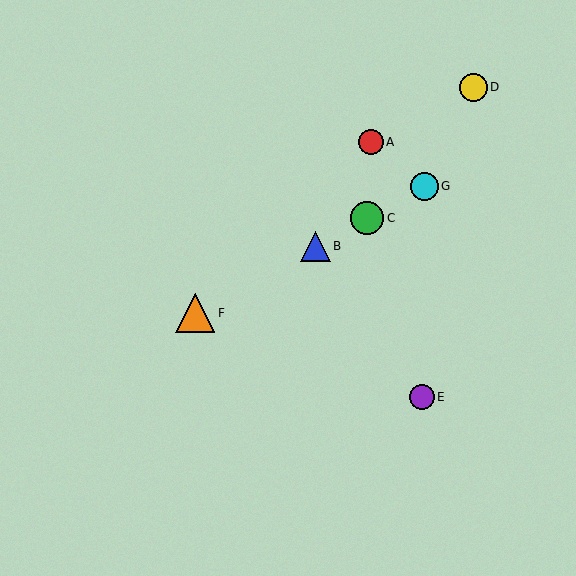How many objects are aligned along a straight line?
4 objects (B, C, F, G) are aligned along a straight line.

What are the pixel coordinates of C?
Object C is at (367, 218).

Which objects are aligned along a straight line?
Objects B, C, F, G are aligned along a straight line.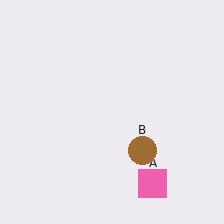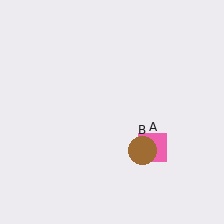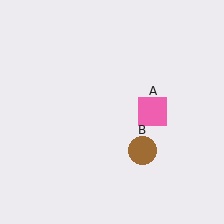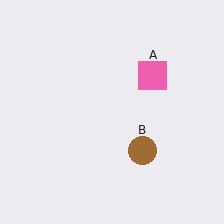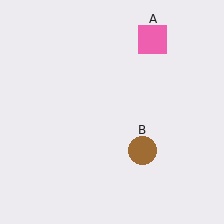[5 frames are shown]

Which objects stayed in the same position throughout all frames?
Brown circle (object B) remained stationary.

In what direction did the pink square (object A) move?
The pink square (object A) moved up.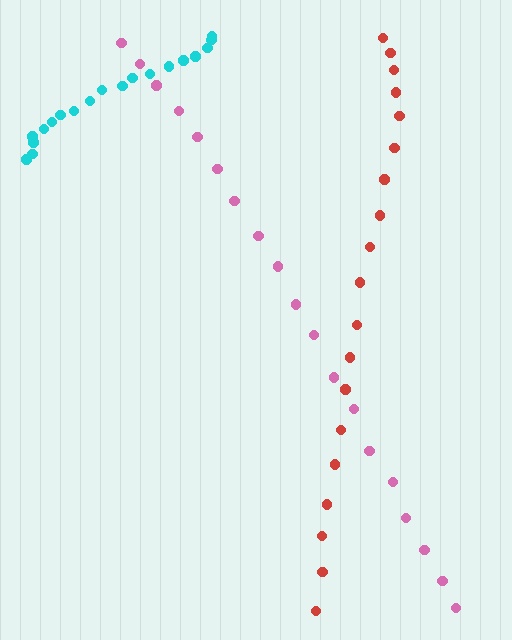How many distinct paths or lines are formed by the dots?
There are 3 distinct paths.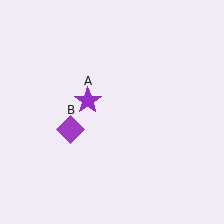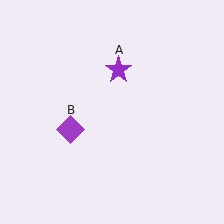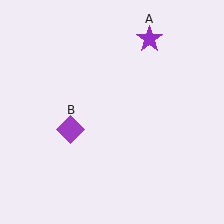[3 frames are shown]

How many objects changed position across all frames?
1 object changed position: purple star (object A).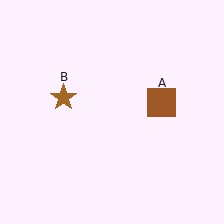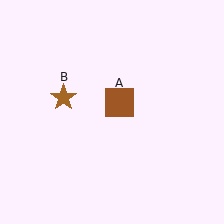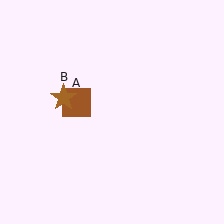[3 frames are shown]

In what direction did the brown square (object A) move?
The brown square (object A) moved left.